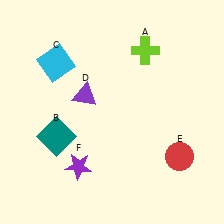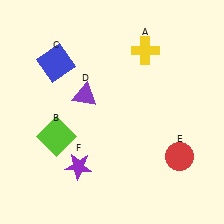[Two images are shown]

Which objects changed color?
A changed from lime to yellow. B changed from teal to lime. C changed from cyan to blue.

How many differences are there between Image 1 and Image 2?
There are 3 differences between the two images.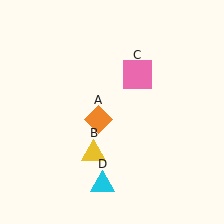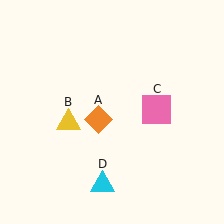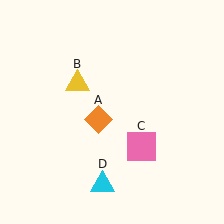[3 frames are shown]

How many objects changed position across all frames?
2 objects changed position: yellow triangle (object B), pink square (object C).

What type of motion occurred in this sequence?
The yellow triangle (object B), pink square (object C) rotated clockwise around the center of the scene.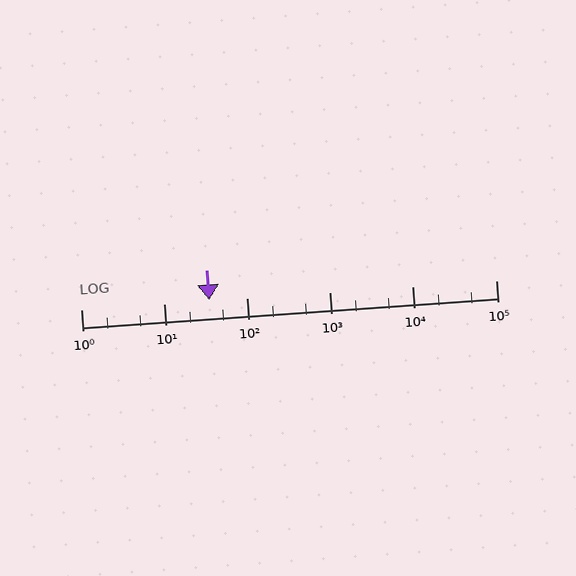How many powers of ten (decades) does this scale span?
The scale spans 5 decades, from 1 to 100000.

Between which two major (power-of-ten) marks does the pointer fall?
The pointer is between 10 and 100.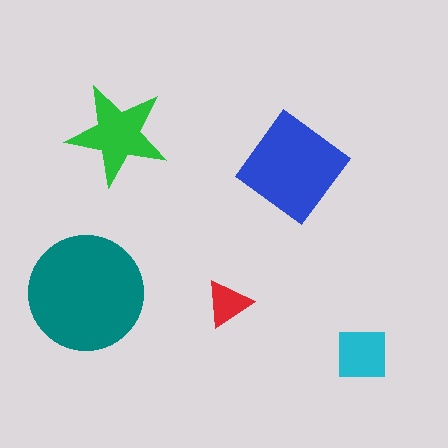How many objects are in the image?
There are 5 objects in the image.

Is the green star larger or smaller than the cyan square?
Larger.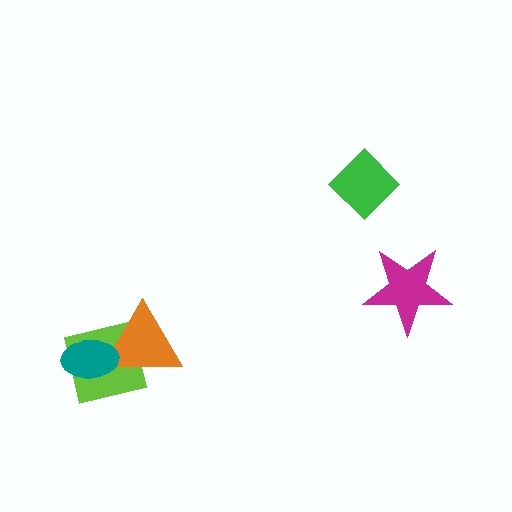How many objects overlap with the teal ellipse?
2 objects overlap with the teal ellipse.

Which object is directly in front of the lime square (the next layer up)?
The orange triangle is directly in front of the lime square.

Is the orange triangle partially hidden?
Yes, it is partially covered by another shape.